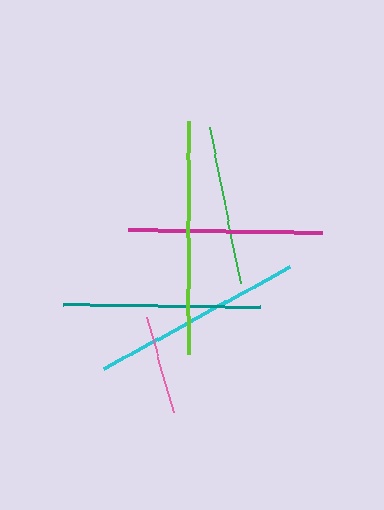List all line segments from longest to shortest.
From longest to shortest: lime, cyan, teal, magenta, green, pink.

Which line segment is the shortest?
The pink line is the shortest at approximately 99 pixels.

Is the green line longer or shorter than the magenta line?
The magenta line is longer than the green line.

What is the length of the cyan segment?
The cyan segment is approximately 211 pixels long.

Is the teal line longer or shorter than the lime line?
The lime line is longer than the teal line.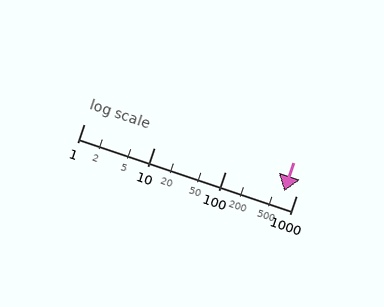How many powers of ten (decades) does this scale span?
The scale spans 3 decades, from 1 to 1000.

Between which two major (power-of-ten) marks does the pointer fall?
The pointer is between 100 and 1000.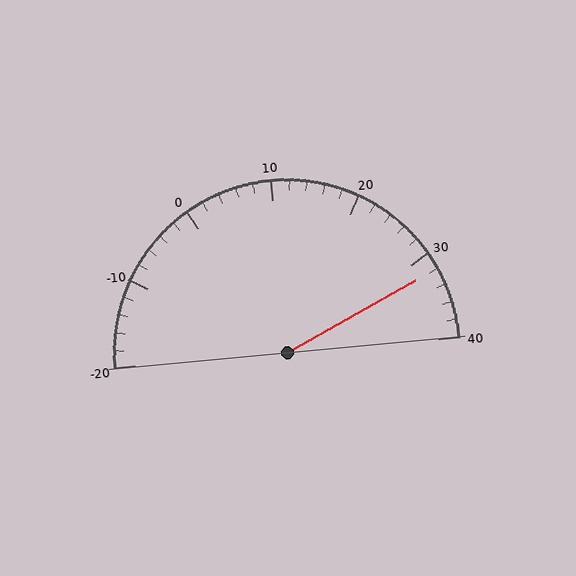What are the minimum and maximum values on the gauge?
The gauge ranges from -20 to 40.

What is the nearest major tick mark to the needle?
The nearest major tick mark is 30.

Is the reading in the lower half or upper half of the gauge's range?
The reading is in the upper half of the range (-20 to 40).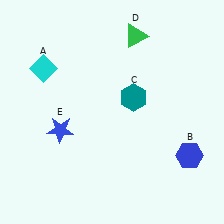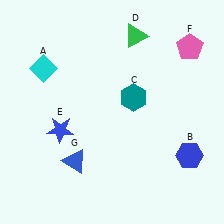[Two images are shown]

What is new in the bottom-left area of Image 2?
A blue triangle (G) was added in the bottom-left area of Image 2.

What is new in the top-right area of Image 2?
A pink pentagon (F) was added in the top-right area of Image 2.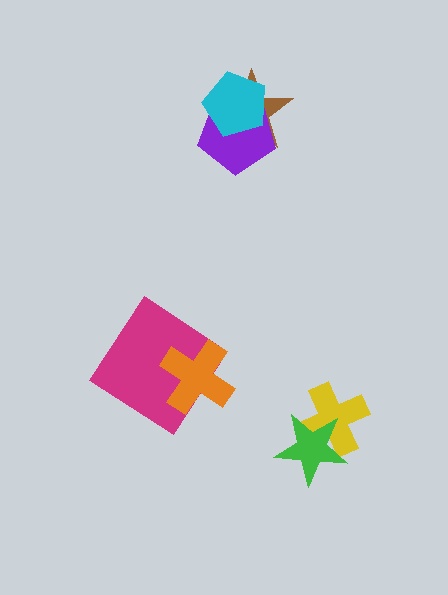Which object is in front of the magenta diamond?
The orange cross is in front of the magenta diamond.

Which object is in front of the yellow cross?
The green star is in front of the yellow cross.